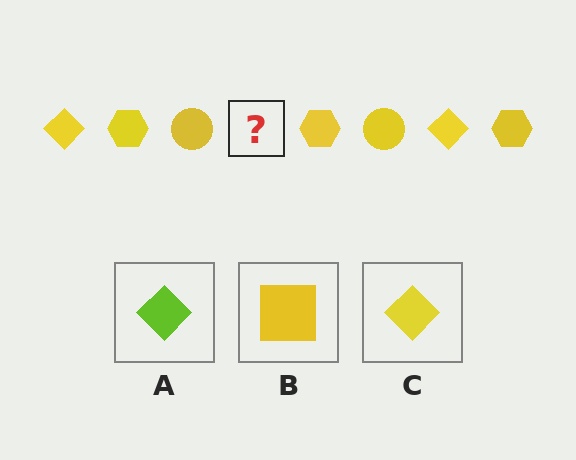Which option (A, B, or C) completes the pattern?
C.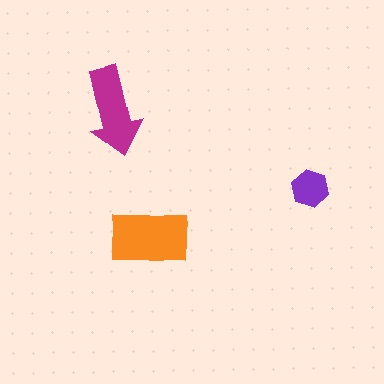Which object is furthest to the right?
The purple hexagon is rightmost.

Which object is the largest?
The orange rectangle.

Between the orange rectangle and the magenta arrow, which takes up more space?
The orange rectangle.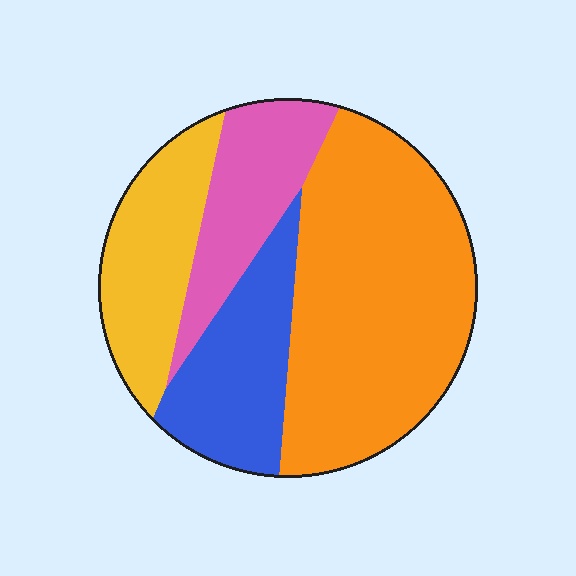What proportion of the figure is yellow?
Yellow covers 18% of the figure.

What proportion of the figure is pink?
Pink covers about 15% of the figure.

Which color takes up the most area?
Orange, at roughly 45%.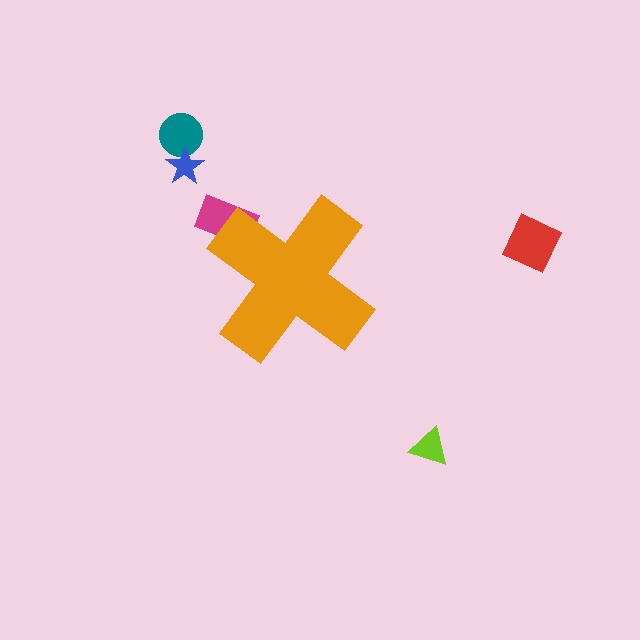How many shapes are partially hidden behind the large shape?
1 shape is partially hidden.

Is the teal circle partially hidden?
No, the teal circle is fully visible.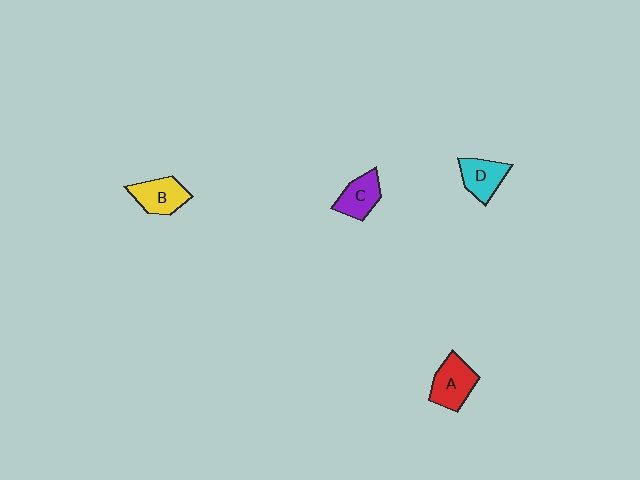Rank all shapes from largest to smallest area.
From largest to smallest: A (red), B (yellow), D (cyan), C (purple).